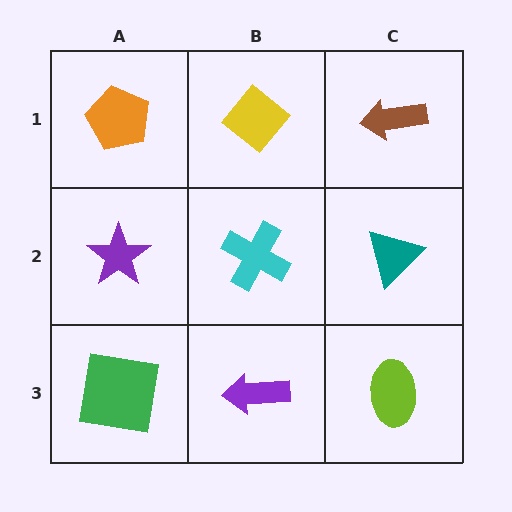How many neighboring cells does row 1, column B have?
3.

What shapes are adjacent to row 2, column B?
A yellow diamond (row 1, column B), a purple arrow (row 3, column B), a purple star (row 2, column A), a teal triangle (row 2, column C).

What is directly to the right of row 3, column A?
A purple arrow.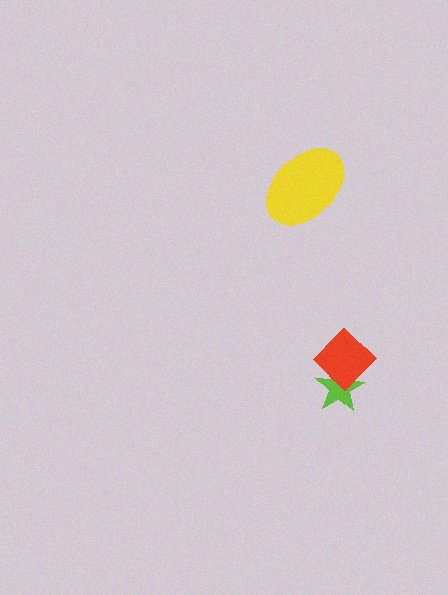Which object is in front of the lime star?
The red diamond is in front of the lime star.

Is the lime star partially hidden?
Yes, it is partially covered by another shape.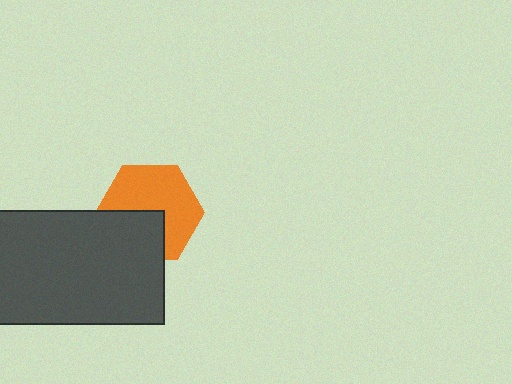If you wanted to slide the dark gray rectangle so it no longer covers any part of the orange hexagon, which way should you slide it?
Slide it down — that is the most direct way to separate the two shapes.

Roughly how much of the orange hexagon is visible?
About half of it is visible (roughly 63%).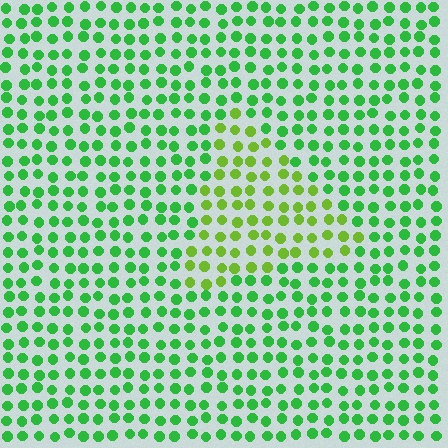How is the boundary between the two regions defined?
The boundary is defined purely by a slight shift in hue (about 34 degrees). Spacing, size, and orientation are identical on both sides.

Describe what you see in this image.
The image is filled with small green elements in a uniform arrangement. A triangle-shaped region is visible where the elements are tinted to a slightly different hue, forming a subtle color boundary.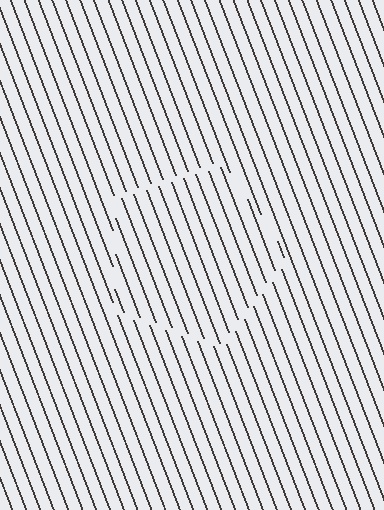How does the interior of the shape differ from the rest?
The interior of the shape contains the same grating, shifted by half a period — the contour is defined by the phase discontinuity where line-ends from the inner and outer gratings abut.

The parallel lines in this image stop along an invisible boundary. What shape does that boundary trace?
An illusory pentagon. The interior of the shape contains the same grating, shifted by half a period — the contour is defined by the phase discontinuity where line-ends from the inner and outer gratings abut.